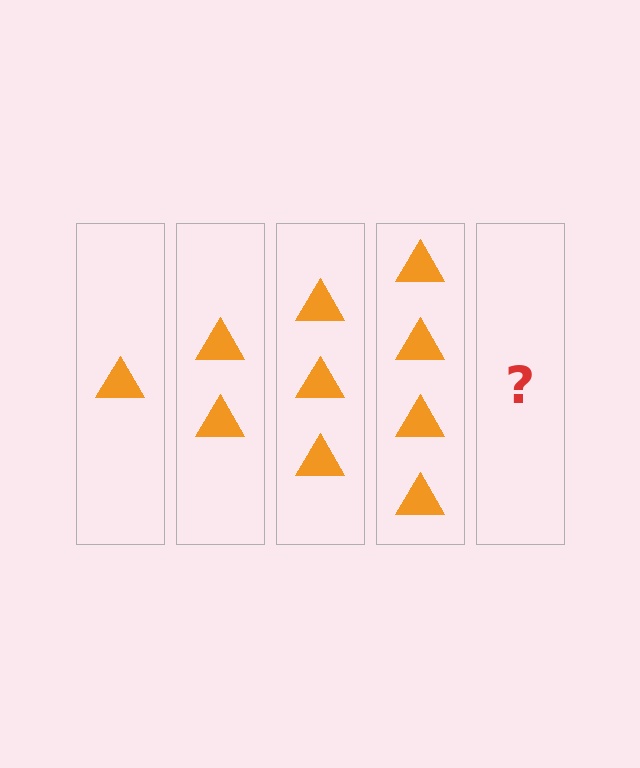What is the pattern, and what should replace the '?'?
The pattern is that each step adds one more triangle. The '?' should be 5 triangles.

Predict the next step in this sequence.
The next step is 5 triangles.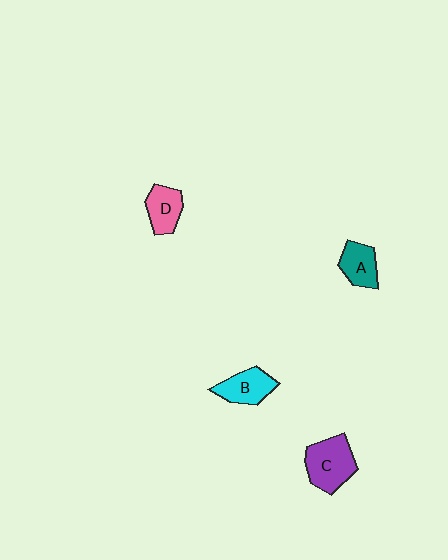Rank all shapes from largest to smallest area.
From largest to smallest: C (purple), B (cyan), D (pink), A (teal).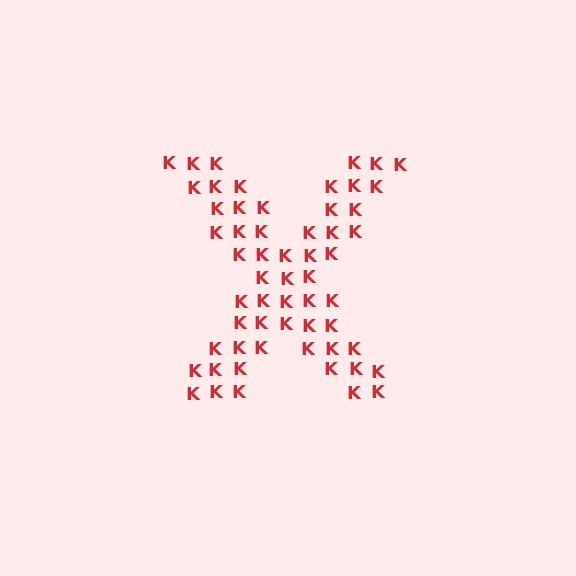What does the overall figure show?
The overall figure shows the letter X.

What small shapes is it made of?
It is made of small letter K's.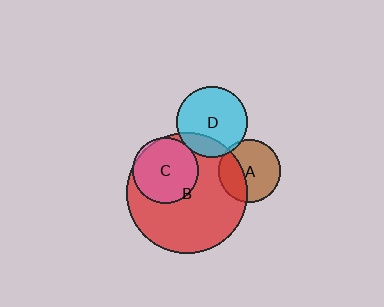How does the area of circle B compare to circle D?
Approximately 2.9 times.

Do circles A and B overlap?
Yes.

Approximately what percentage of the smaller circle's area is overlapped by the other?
Approximately 35%.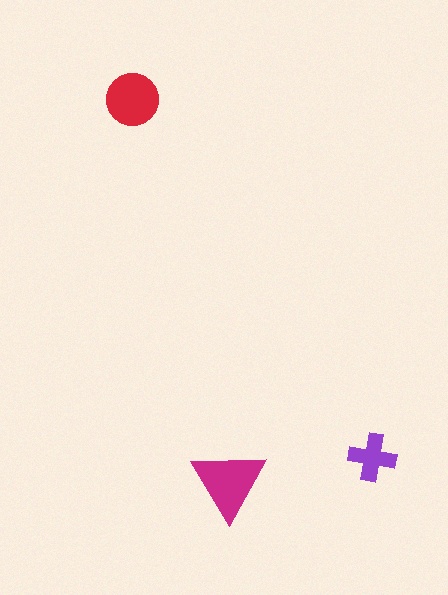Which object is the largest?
The magenta triangle.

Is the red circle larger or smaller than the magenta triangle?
Smaller.